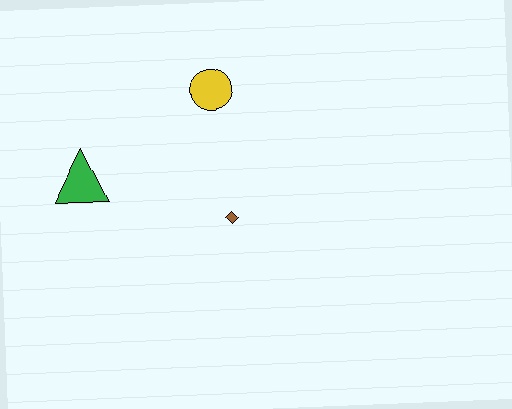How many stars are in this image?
There are no stars.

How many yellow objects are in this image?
There is 1 yellow object.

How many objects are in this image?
There are 3 objects.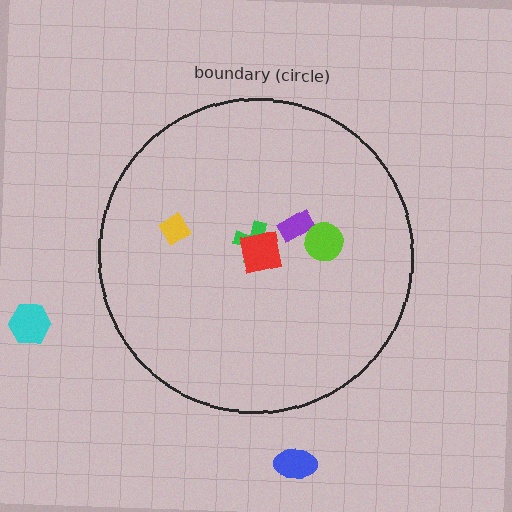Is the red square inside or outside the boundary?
Inside.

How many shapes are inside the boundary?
5 inside, 2 outside.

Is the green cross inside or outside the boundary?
Inside.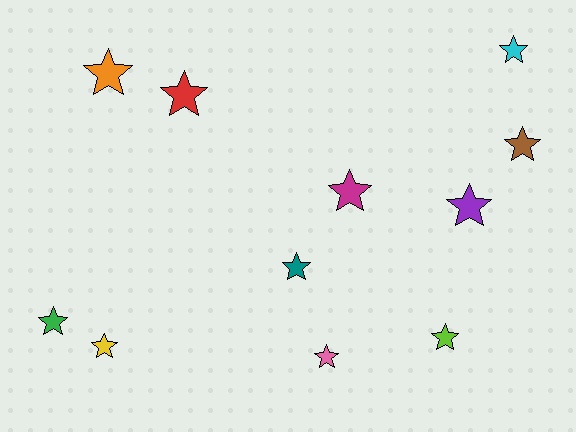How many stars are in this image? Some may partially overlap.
There are 11 stars.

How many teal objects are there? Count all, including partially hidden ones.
There is 1 teal object.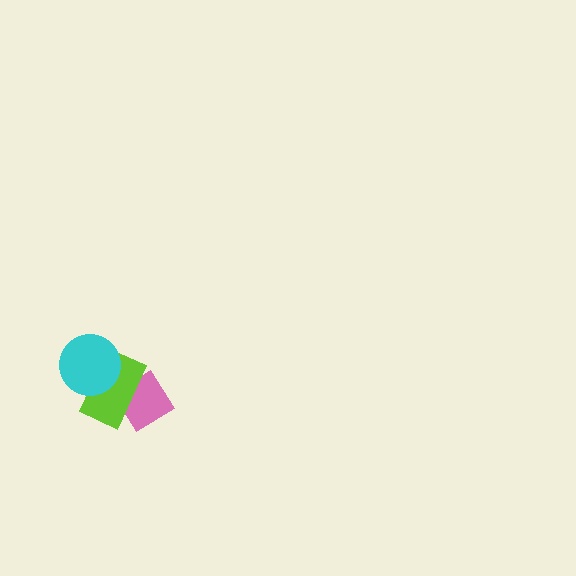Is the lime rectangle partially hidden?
Yes, it is partially covered by another shape.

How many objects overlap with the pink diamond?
1 object overlaps with the pink diamond.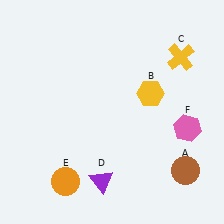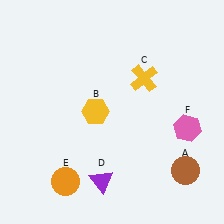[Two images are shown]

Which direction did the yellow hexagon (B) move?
The yellow hexagon (B) moved left.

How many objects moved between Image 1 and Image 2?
2 objects moved between the two images.